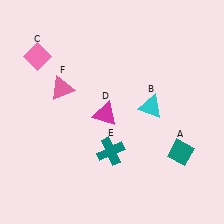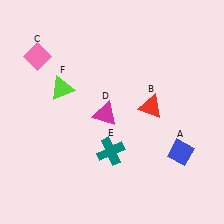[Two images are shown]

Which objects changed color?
A changed from teal to blue. B changed from cyan to red. F changed from pink to lime.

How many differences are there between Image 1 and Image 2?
There are 3 differences between the two images.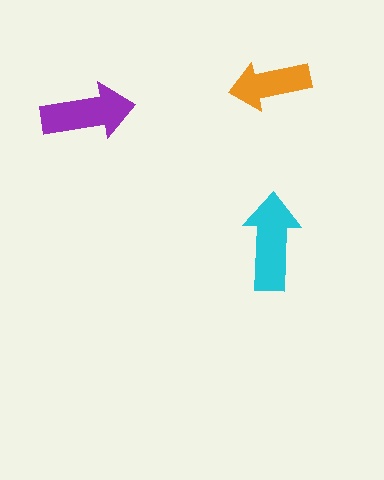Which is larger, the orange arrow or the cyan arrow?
The cyan one.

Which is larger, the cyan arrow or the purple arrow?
The cyan one.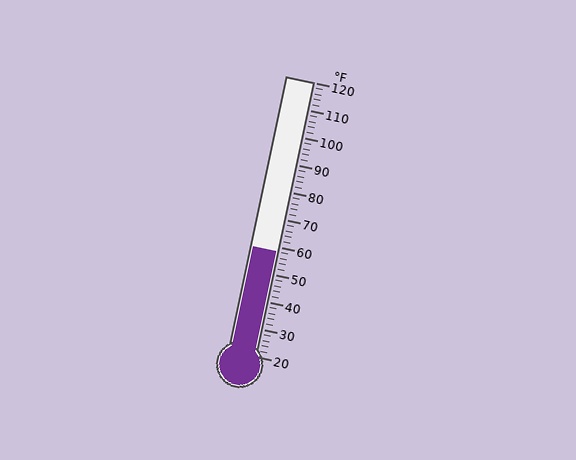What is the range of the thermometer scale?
The thermometer scale ranges from 20°F to 120°F.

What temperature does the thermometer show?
The thermometer shows approximately 58°F.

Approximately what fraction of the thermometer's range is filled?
The thermometer is filled to approximately 40% of its range.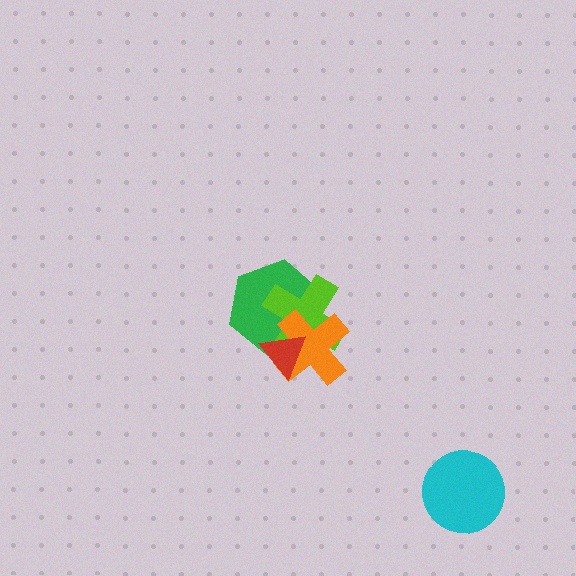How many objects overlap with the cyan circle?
0 objects overlap with the cyan circle.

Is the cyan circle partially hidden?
No, no other shape covers it.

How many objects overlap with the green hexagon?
3 objects overlap with the green hexagon.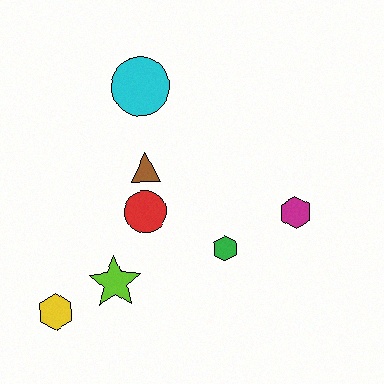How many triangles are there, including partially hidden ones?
There is 1 triangle.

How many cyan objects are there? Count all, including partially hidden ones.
There is 1 cyan object.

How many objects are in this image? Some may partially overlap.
There are 7 objects.